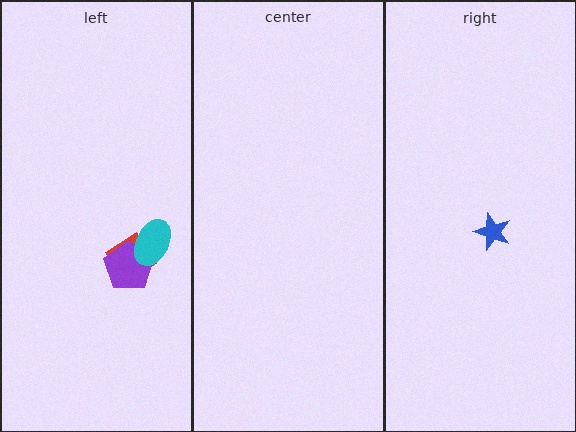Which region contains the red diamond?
The left region.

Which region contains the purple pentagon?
The left region.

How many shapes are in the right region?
1.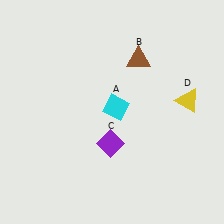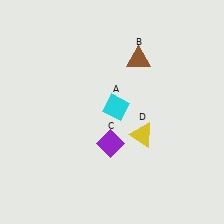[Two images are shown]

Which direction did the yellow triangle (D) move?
The yellow triangle (D) moved left.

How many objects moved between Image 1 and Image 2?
1 object moved between the two images.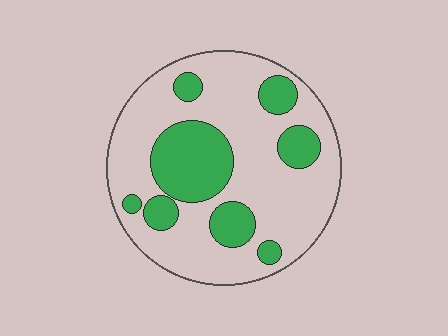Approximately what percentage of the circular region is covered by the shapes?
Approximately 30%.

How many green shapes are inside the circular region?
8.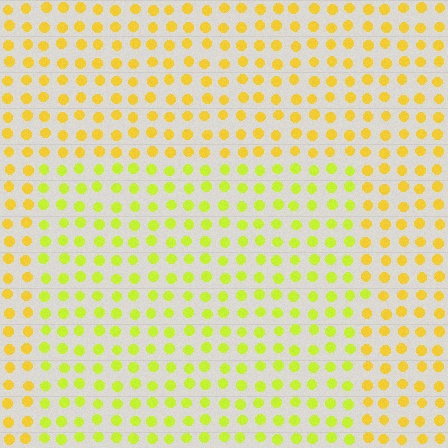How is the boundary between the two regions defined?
The boundary is defined purely by a slight shift in hue (about 27 degrees). Spacing, size, and orientation are identical on both sides.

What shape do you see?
I see a rectangle.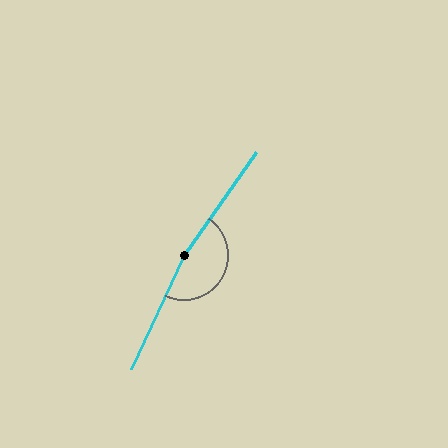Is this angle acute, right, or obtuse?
It is obtuse.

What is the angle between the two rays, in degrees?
Approximately 170 degrees.